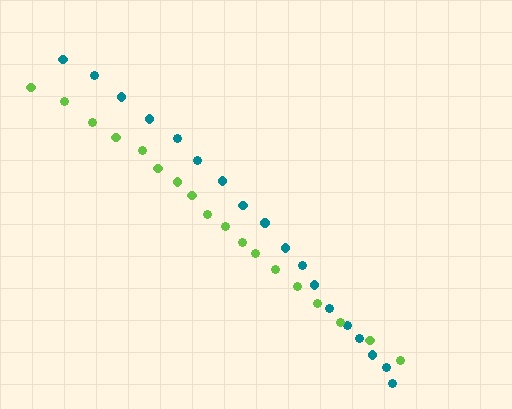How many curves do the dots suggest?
There are 2 distinct paths.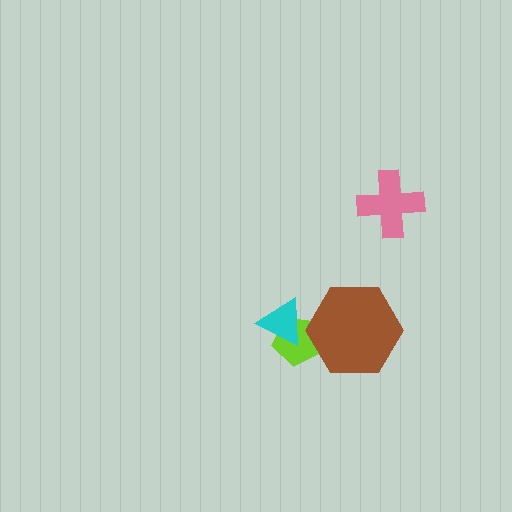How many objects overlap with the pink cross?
0 objects overlap with the pink cross.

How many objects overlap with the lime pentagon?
2 objects overlap with the lime pentagon.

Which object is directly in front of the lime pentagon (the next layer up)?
The cyan triangle is directly in front of the lime pentagon.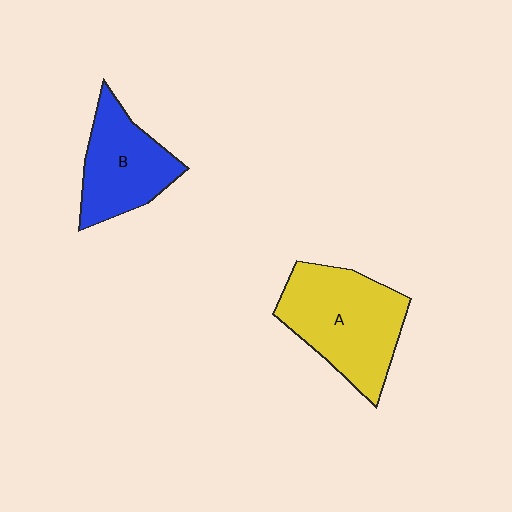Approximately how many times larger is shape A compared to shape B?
Approximately 1.4 times.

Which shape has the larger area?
Shape A (yellow).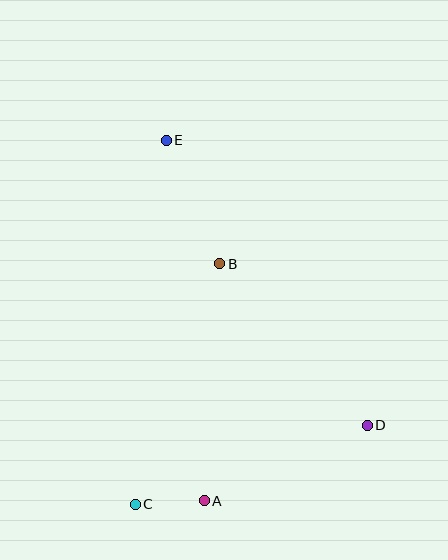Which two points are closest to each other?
Points A and C are closest to each other.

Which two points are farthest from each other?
Points C and E are farthest from each other.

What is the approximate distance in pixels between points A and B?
The distance between A and B is approximately 237 pixels.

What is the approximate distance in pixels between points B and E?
The distance between B and E is approximately 134 pixels.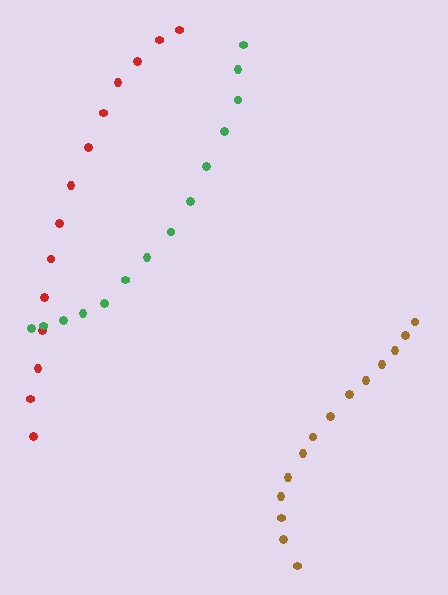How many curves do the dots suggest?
There are 3 distinct paths.